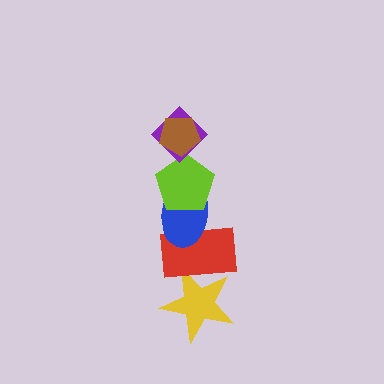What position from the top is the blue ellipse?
The blue ellipse is 4th from the top.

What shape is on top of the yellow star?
The red rectangle is on top of the yellow star.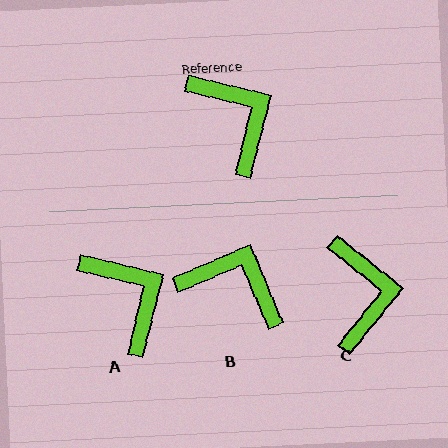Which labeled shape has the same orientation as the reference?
A.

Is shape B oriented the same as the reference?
No, it is off by about 37 degrees.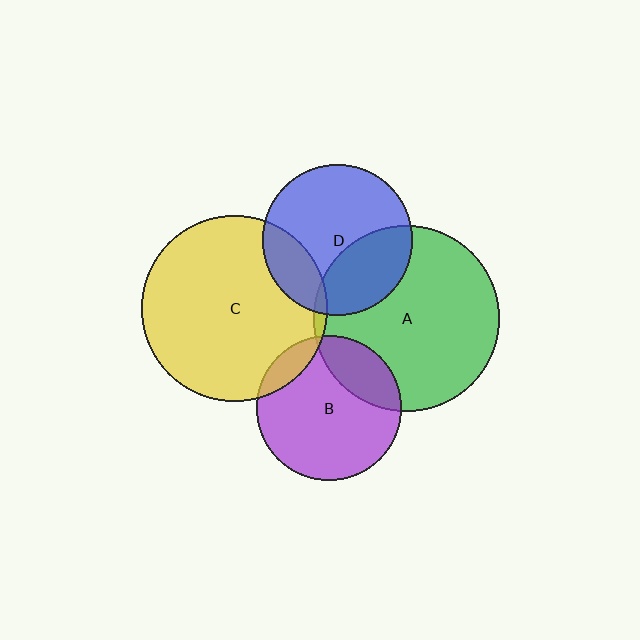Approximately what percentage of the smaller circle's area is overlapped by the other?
Approximately 35%.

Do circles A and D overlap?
Yes.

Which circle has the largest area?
Circle C (yellow).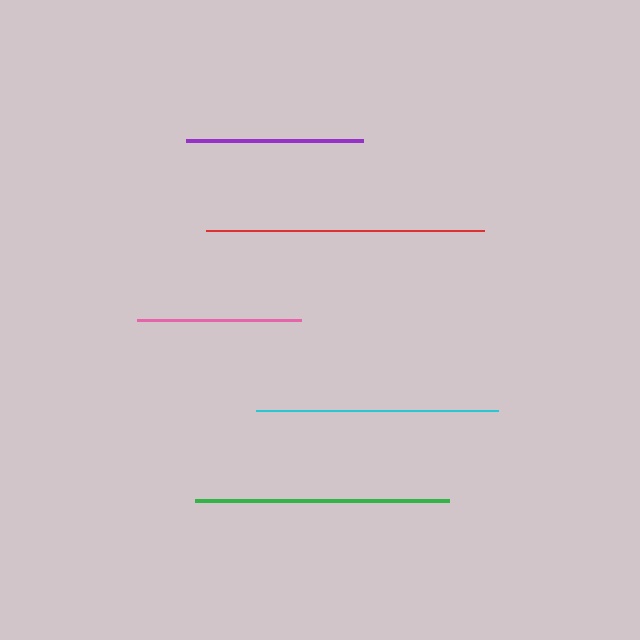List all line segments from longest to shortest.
From longest to shortest: red, green, cyan, purple, pink.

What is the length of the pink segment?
The pink segment is approximately 164 pixels long.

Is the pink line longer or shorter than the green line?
The green line is longer than the pink line.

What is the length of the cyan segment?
The cyan segment is approximately 242 pixels long.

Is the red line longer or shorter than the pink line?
The red line is longer than the pink line.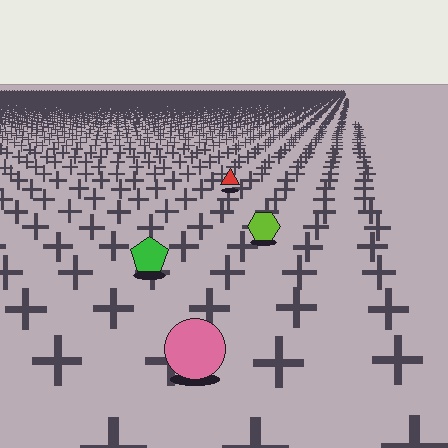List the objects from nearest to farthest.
From nearest to farthest: the pink circle, the green pentagon, the lime hexagon, the red triangle.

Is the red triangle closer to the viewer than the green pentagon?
No. The green pentagon is closer — you can tell from the texture gradient: the ground texture is coarser near it.